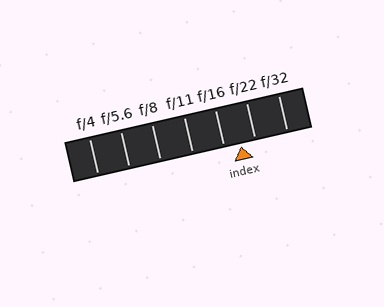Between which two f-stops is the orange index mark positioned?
The index mark is between f/16 and f/22.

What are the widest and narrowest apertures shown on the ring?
The widest aperture shown is f/4 and the narrowest is f/32.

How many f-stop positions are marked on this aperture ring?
There are 7 f-stop positions marked.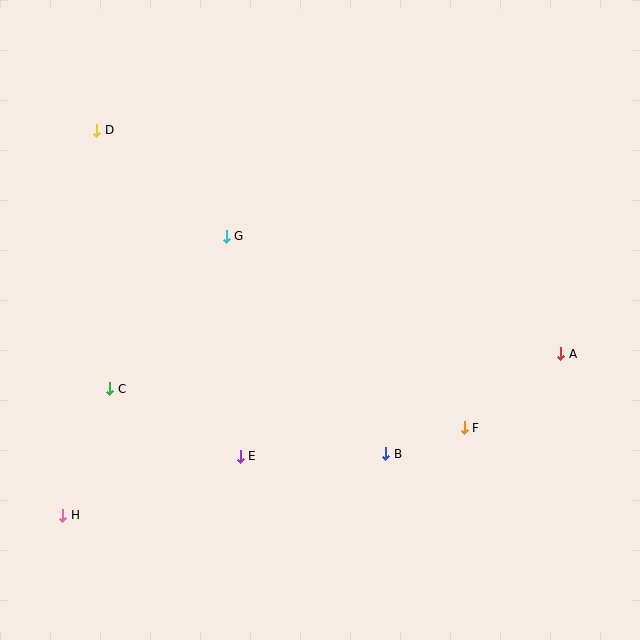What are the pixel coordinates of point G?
Point G is at (226, 236).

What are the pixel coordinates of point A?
Point A is at (561, 354).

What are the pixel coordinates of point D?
Point D is at (97, 130).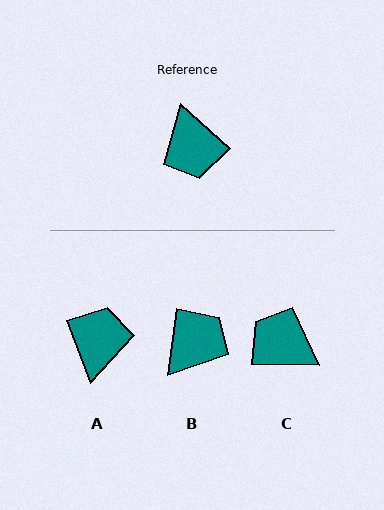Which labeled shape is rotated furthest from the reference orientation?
A, about 153 degrees away.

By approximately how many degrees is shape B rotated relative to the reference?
Approximately 125 degrees counter-clockwise.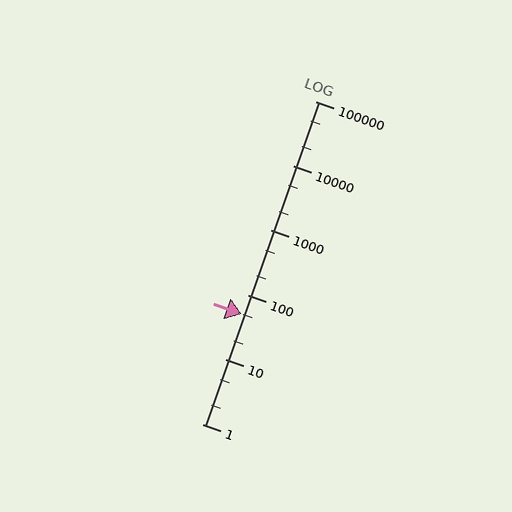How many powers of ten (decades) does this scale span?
The scale spans 5 decades, from 1 to 100000.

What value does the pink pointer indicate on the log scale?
The pointer indicates approximately 51.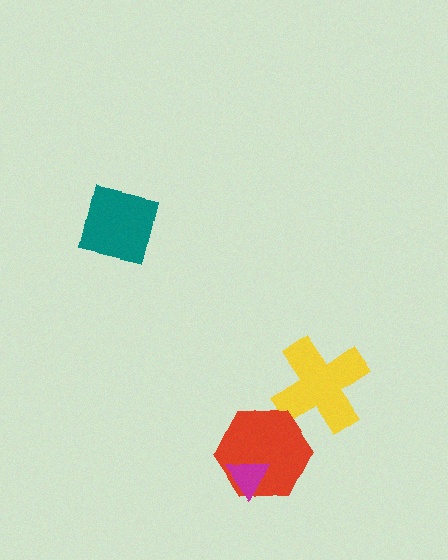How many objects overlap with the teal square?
0 objects overlap with the teal square.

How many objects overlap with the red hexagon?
1 object overlaps with the red hexagon.